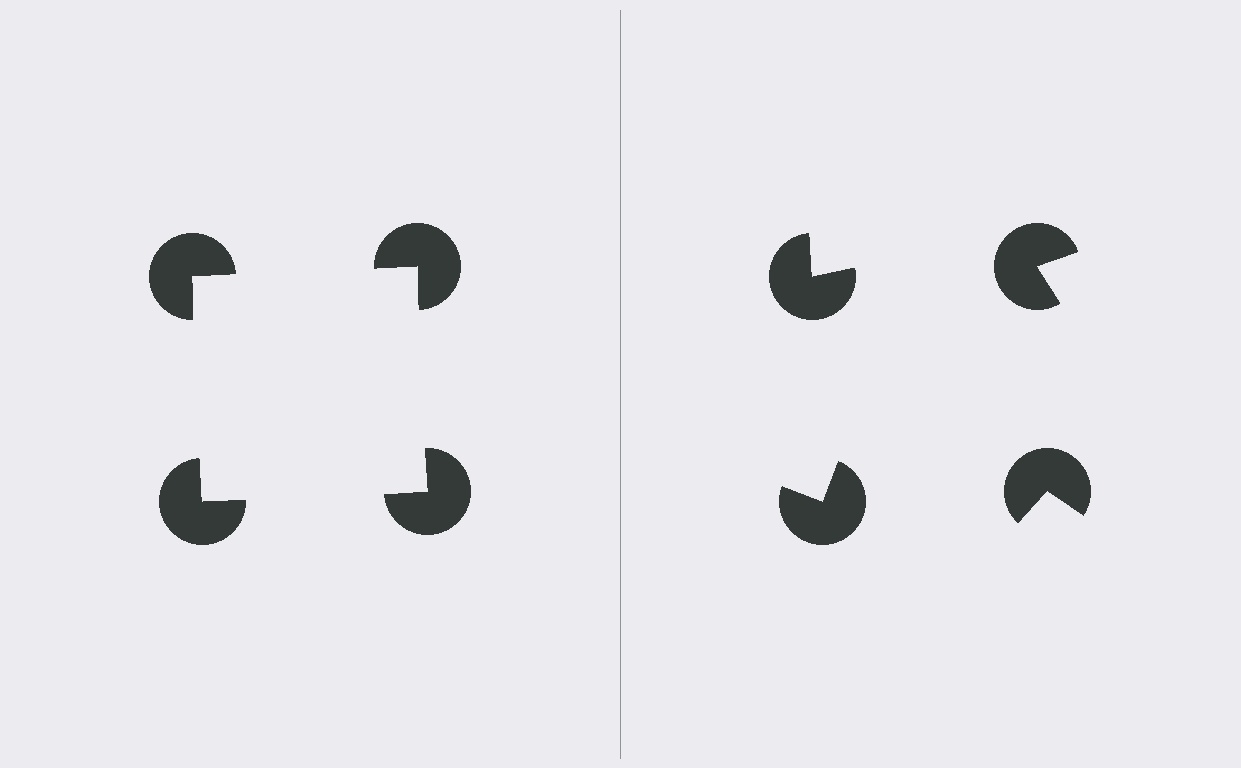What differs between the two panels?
The pac-man discs are positioned identically on both sides; only the wedge orientations differ. On the left they align to a square; on the right they are misaligned.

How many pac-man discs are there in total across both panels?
8 — 4 on each side.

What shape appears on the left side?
An illusory square.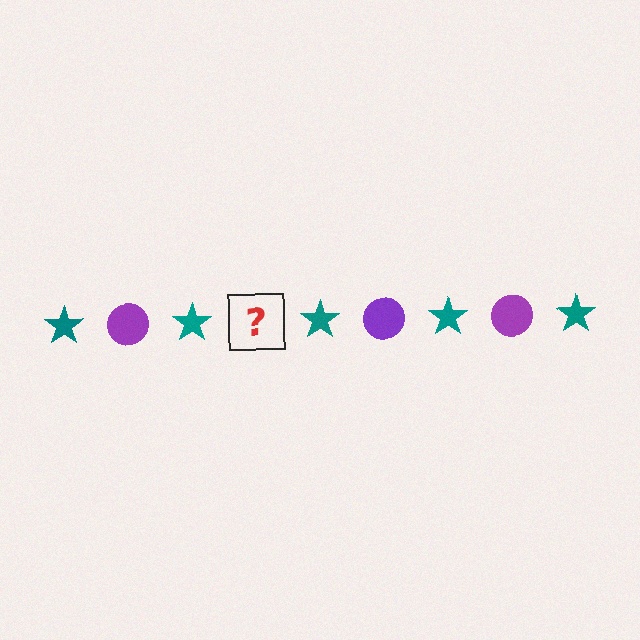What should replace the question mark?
The question mark should be replaced with a purple circle.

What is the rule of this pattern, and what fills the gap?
The rule is that the pattern alternates between teal star and purple circle. The gap should be filled with a purple circle.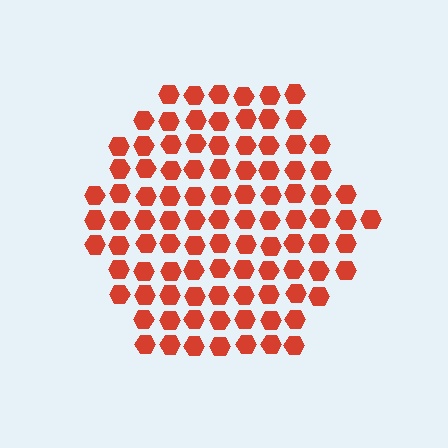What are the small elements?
The small elements are hexagons.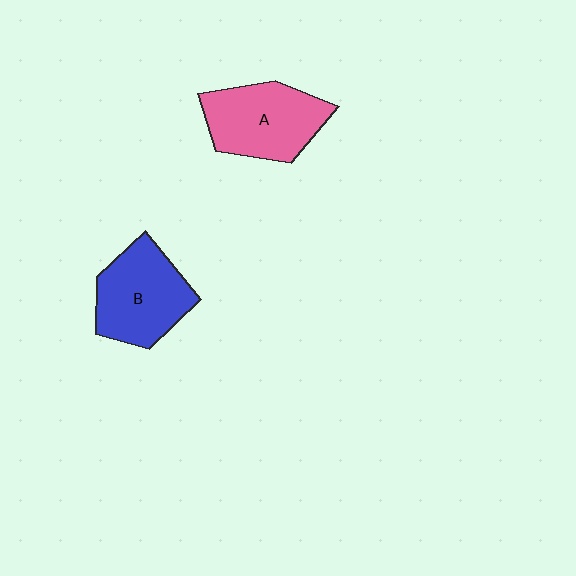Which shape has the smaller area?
Shape B (blue).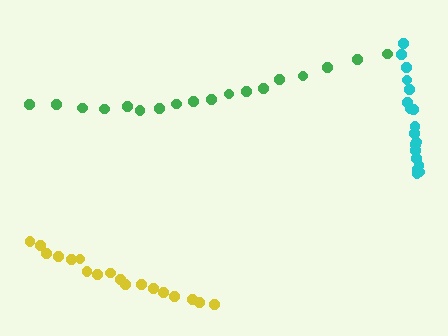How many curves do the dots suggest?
There are 3 distinct paths.